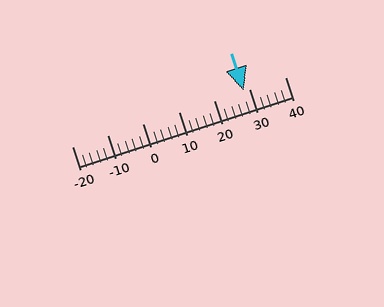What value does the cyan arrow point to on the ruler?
The cyan arrow points to approximately 28.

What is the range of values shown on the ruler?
The ruler shows values from -20 to 40.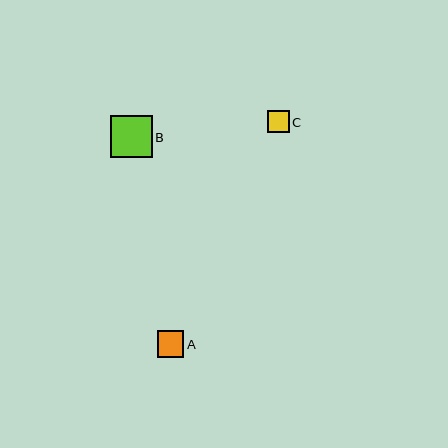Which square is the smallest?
Square C is the smallest with a size of approximately 22 pixels.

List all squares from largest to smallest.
From largest to smallest: B, A, C.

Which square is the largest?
Square B is the largest with a size of approximately 42 pixels.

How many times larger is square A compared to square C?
Square A is approximately 1.2 times the size of square C.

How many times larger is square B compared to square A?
Square B is approximately 1.6 times the size of square A.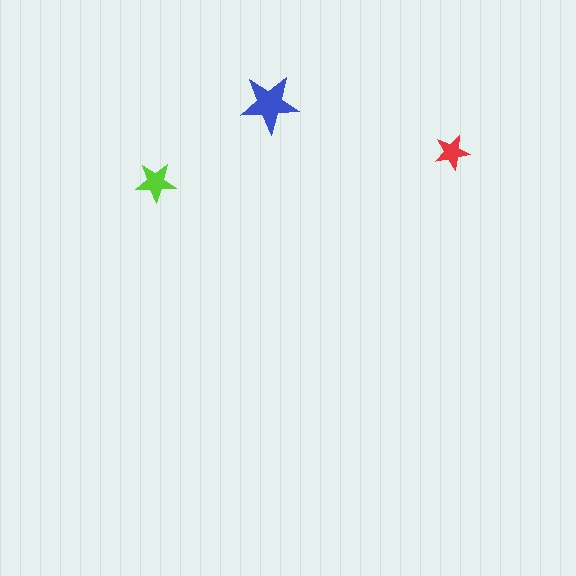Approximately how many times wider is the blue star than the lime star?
About 1.5 times wider.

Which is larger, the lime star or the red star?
The lime one.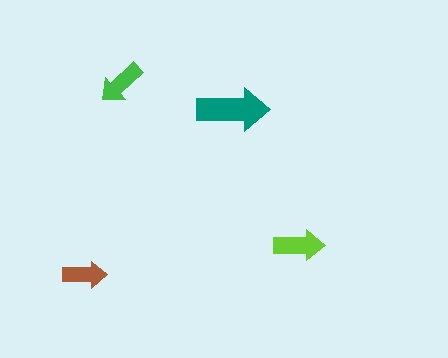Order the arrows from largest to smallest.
the teal one, the lime one, the green one, the brown one.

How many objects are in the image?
There are 4 objects in the image.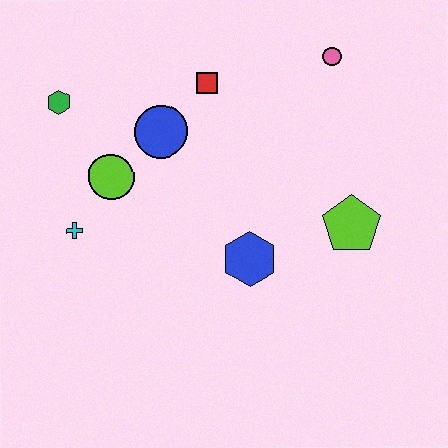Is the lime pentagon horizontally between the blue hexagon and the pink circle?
No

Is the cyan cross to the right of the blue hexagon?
No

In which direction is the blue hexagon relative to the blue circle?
The blue hexagon is below the blue circle.